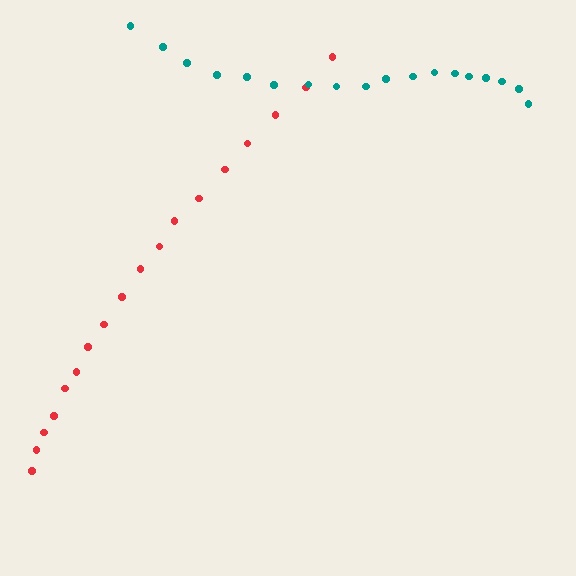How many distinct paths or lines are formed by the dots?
There are 2 distinct paths.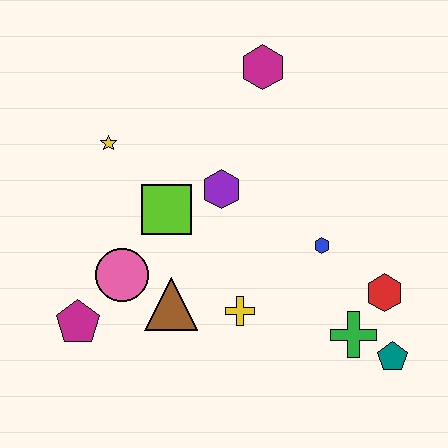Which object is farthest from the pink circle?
The teal pentagon is farthest from the pink circle.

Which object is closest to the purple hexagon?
The lime square is closest to the purple hexagon.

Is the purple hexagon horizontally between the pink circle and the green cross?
Yes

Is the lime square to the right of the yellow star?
Yes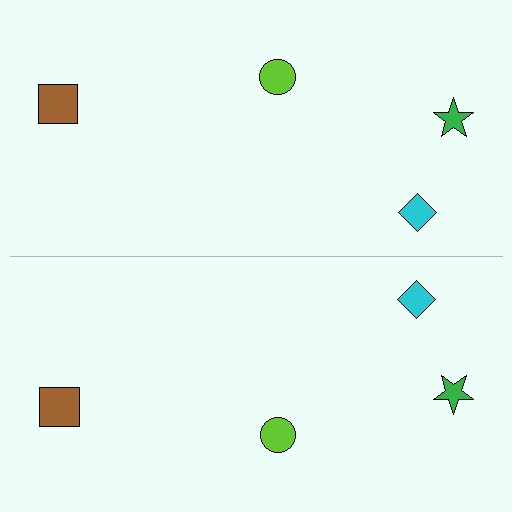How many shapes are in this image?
There are 8 shapes in this image.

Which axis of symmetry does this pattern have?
The pattern has a horizontal axis of symmetry running through the center of the image.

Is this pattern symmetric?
Yes, this pattern has bilateral (reflection) symmetry.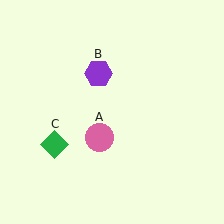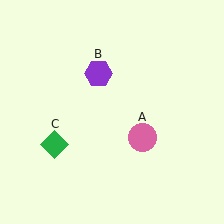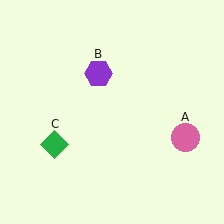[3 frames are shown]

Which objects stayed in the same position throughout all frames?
Purple hexagon (object B) and green diamond (object C) remained stationary.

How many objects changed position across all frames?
1 object changed position: pink circle (object A).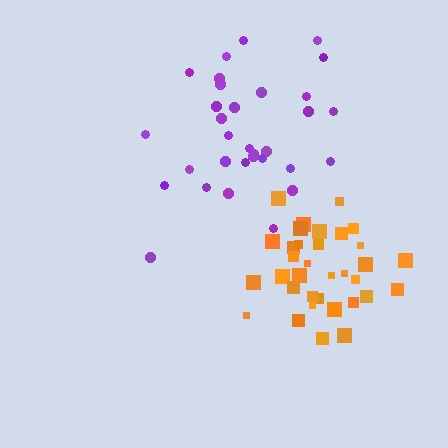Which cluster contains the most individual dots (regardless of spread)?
Orange (35).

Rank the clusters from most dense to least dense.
orange, purple.